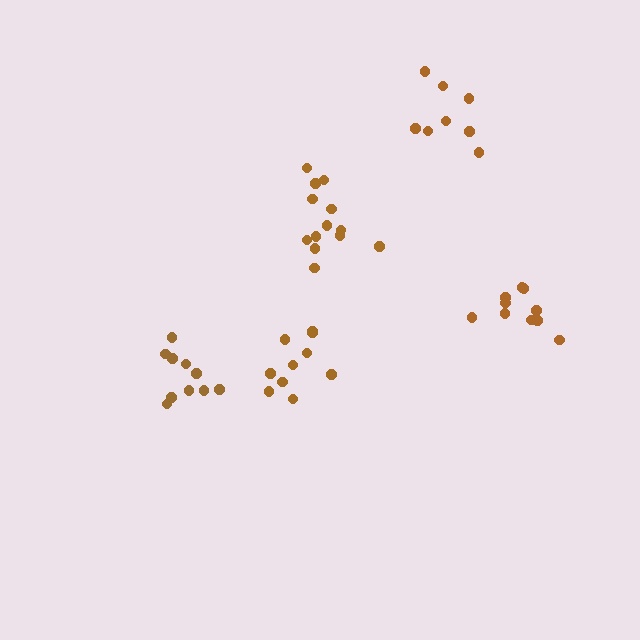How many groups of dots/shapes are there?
There are 5 groups.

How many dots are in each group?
Group 1: 10 dots, Group 2: 8 dots, Group 3: 13 dots, Group 4: 10 dots, Group 5: 10 dots (51 total).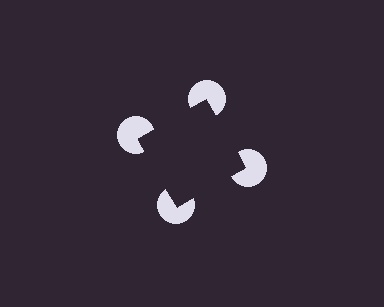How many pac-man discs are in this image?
There are 4 — one at each vertex of the illusory square.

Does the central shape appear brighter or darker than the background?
It typically appears slightly darker than the background, even though no actual brightness change is drawn.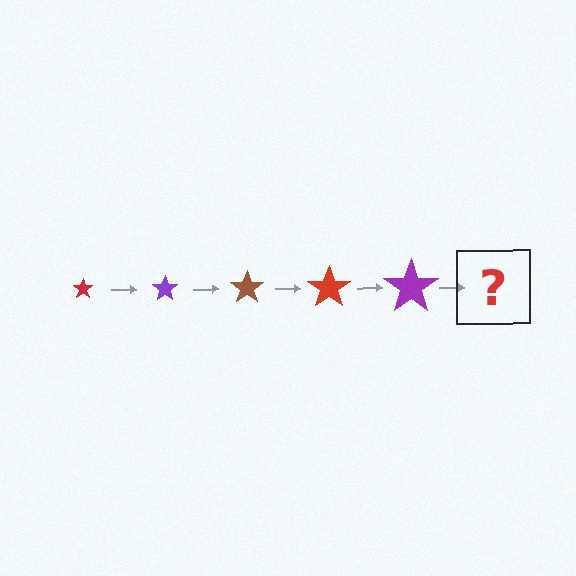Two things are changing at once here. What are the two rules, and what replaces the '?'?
The two rules are that the star grows larger each step and the color cycles through red, purple, and brown. The '?' should be a brown star, larger than the previous one.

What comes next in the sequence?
The next element should be a brown star, larger than the previous one.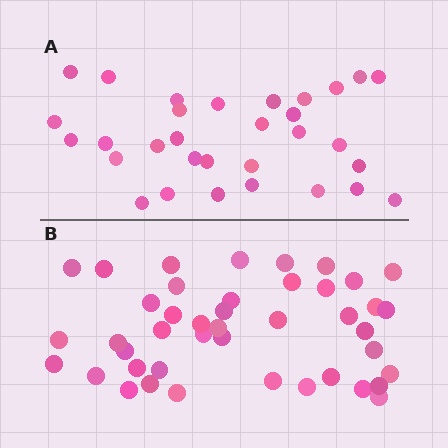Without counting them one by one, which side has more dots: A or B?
Region B (the bottom region) has more dots.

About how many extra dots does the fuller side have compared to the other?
Region B has roughly 12 or so more dots than region A.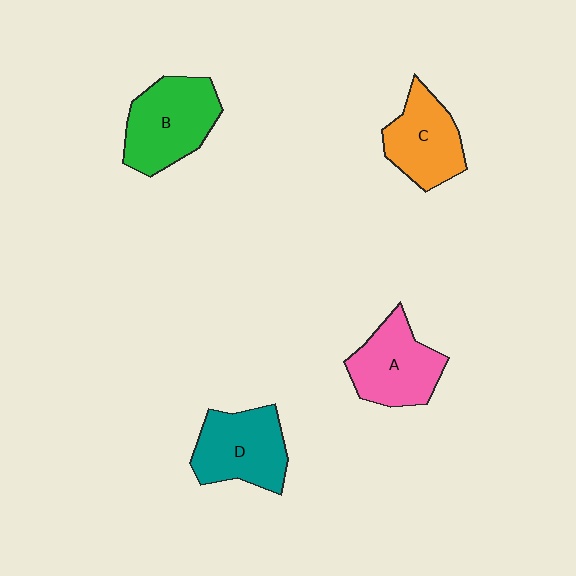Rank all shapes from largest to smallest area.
From largest to smallest: B (green), D (teal), A (pink), C (orange).